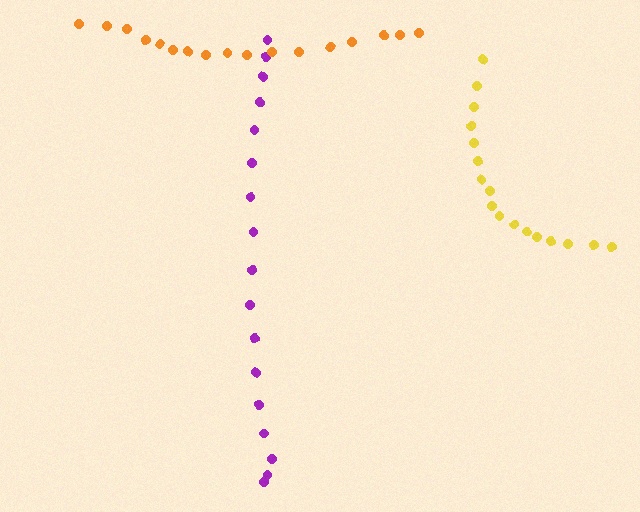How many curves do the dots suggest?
There are 3 distinct paths.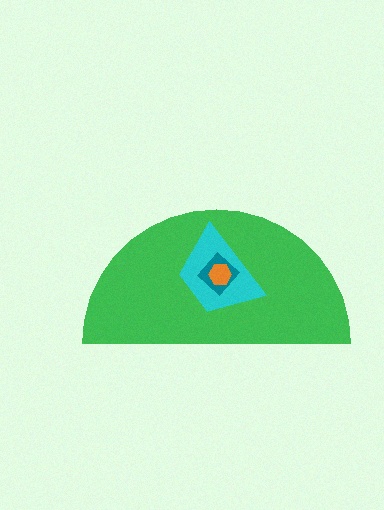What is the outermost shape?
The green semicircle.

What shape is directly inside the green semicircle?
The cyan trapezoid.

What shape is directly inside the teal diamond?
The orange hexagon.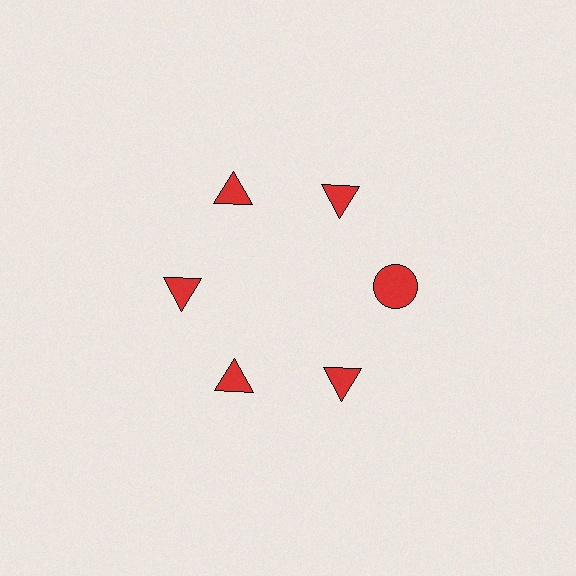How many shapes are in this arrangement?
There are 6 shapes arranged in a ring pattern.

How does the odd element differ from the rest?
It has a different shape: circle instead of triangle.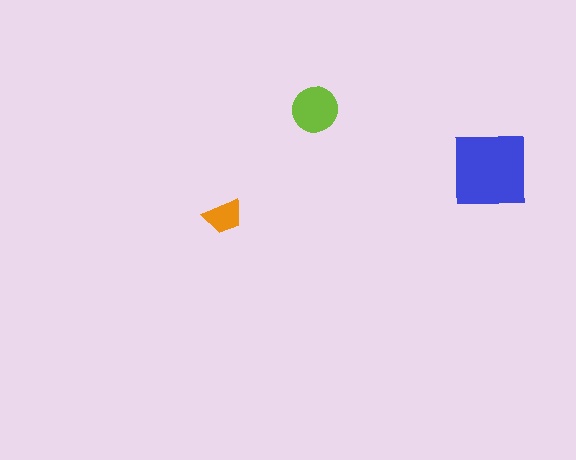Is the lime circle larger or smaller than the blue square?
Smaller.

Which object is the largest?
The blue square.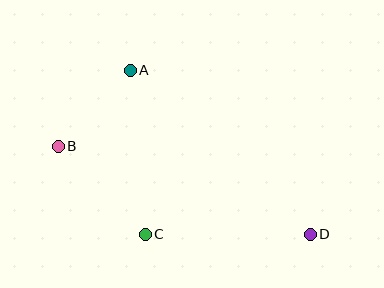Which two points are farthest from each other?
Points B and D are farthest from each other.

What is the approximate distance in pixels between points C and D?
The distance between C and D is approximately 165 pixels.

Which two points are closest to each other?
Points A and B are closest to each other.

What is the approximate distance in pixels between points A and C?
The distance between A and C is approximately 165 pixels.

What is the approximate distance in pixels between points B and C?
The distance between B and C is approximately 124 pixels.